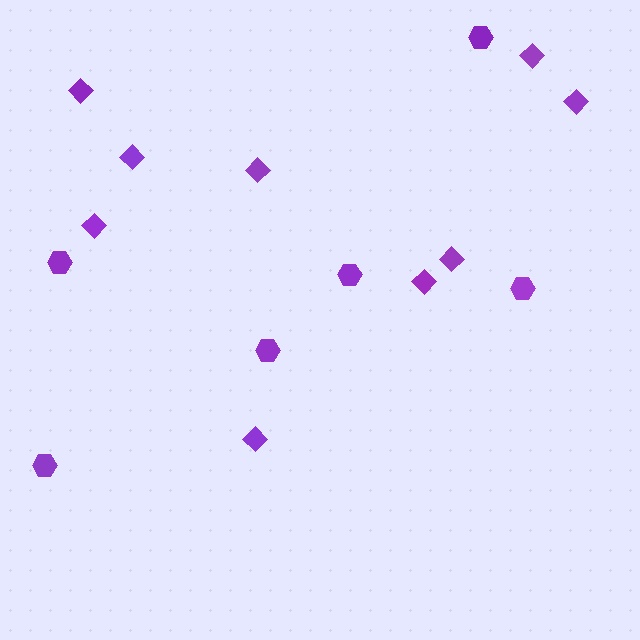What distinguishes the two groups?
There are 2 groups: one group of diamonds (9) and one group of hexagons (6).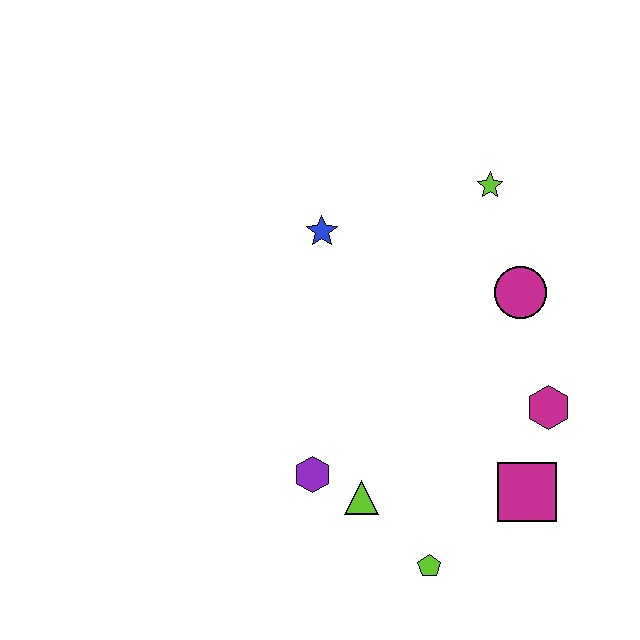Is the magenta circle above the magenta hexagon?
Yes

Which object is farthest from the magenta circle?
The lime pentagon is farthest from the magenta circle.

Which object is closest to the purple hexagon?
The lime triangle is closest to the purple hexagon.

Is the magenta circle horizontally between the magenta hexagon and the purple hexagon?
Yes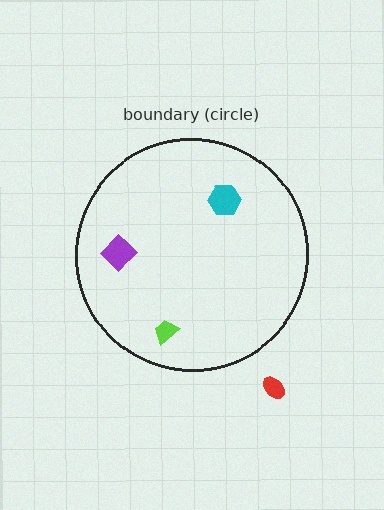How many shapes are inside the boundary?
3 inside, 1 outside.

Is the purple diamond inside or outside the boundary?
Inside.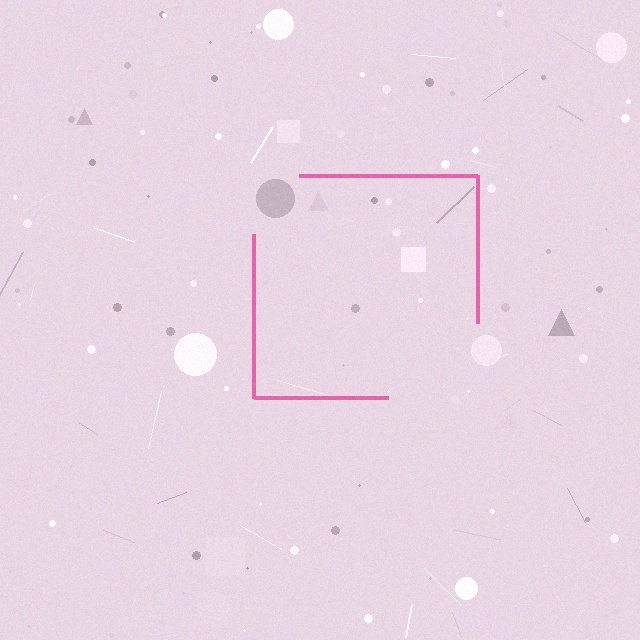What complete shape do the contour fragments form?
The contour fragments form a square.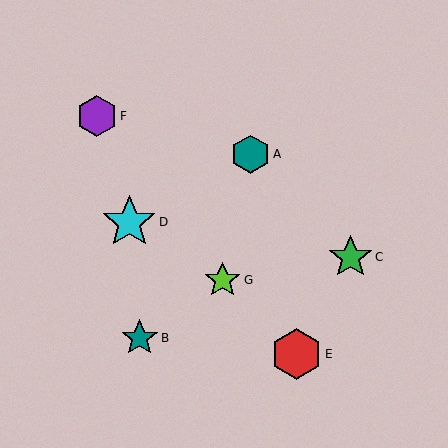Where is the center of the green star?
The center of the green star is at (350, 257).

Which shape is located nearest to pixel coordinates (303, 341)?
The red hexagon (labeled E) at (297, 354) is nearest to that location.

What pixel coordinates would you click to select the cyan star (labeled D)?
Click at (129, 222) to select the cyan star D.